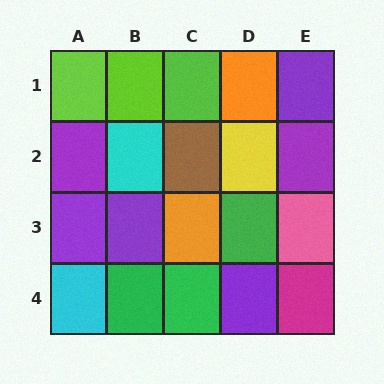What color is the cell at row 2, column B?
Cyan.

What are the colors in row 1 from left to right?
Lime, lime, lime, orange, purple.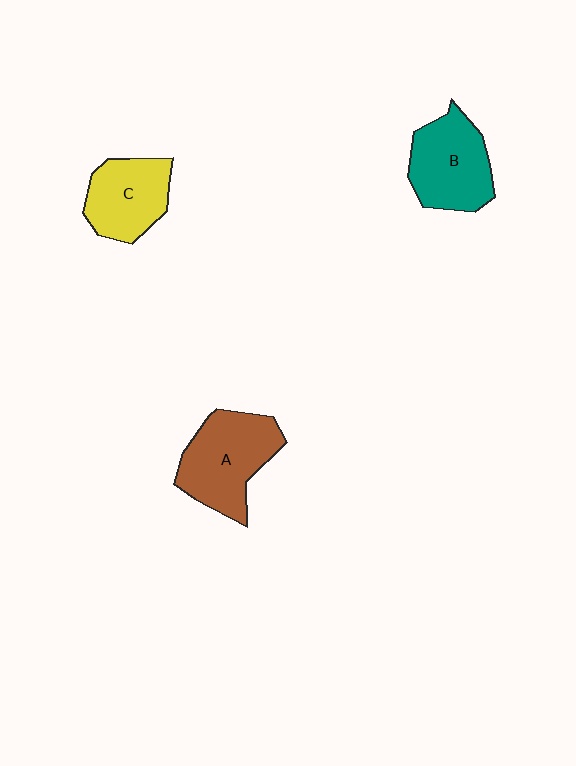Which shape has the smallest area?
Shape C (yellow).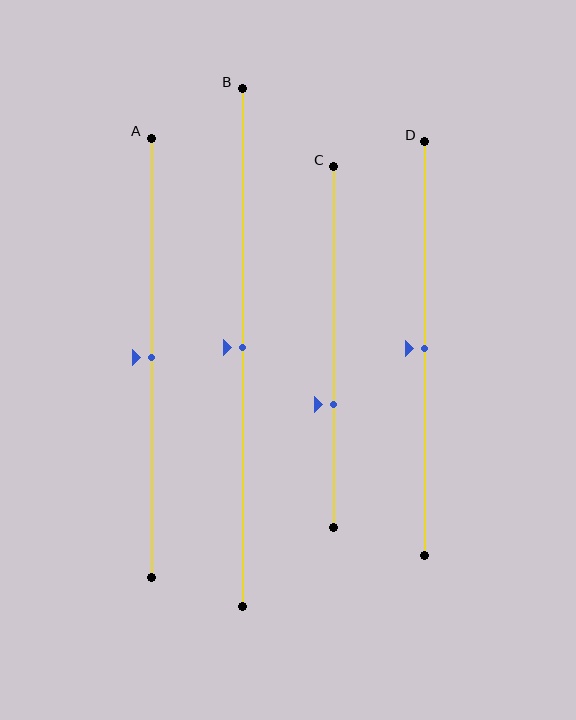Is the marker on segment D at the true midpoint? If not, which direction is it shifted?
Yes, the marker on segment D is at the true midpoint.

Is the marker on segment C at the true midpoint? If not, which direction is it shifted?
No, the marker on segment C is shifted downward by about 16% of the segment length.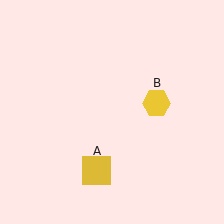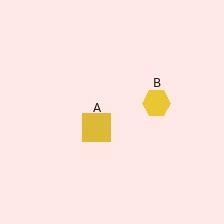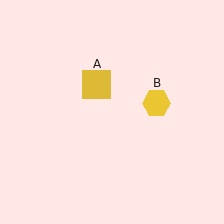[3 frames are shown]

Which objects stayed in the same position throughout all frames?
Yellow hexagon (object B) remained stationary.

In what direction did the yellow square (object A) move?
The yellow square (object A) moved up.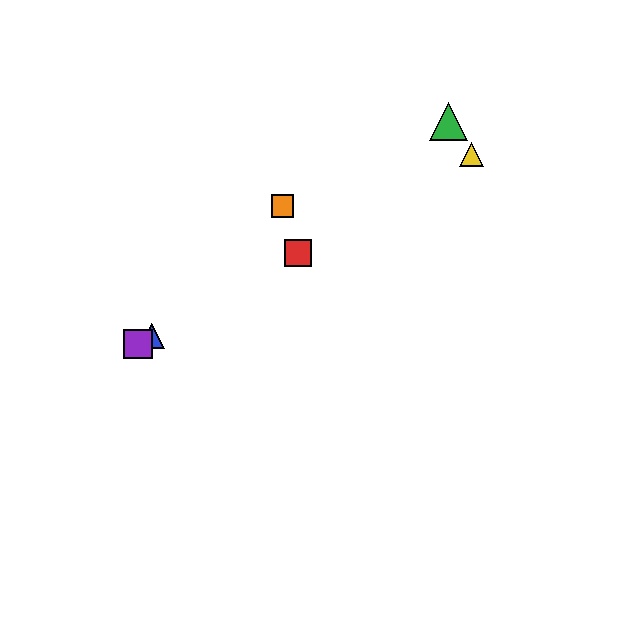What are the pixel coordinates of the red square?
The red square is at (298, 253).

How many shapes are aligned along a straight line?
4 shapes (the red square, the blue triangle, the yellow triangle, the purple square) are aligned along a straight line.